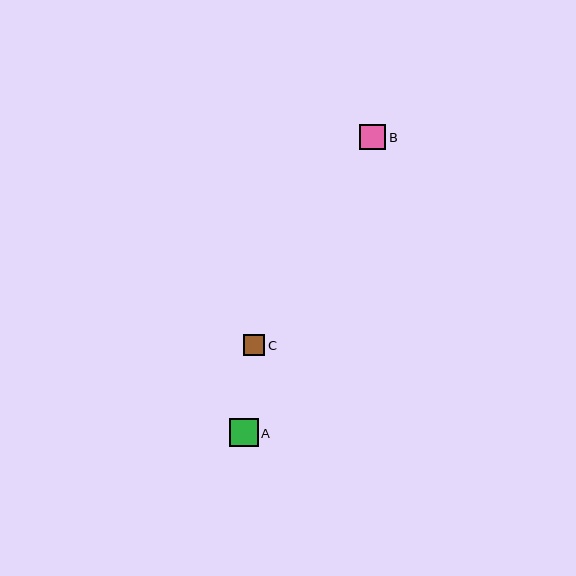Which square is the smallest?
Square C is the smallest with a size of approximately 21 pixels.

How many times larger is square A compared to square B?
Square A is approximately 1.1 times the size of square B.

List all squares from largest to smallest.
From largest to smallest: A, B, C.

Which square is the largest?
Square A is the largest with a size of approximately 29 pixels.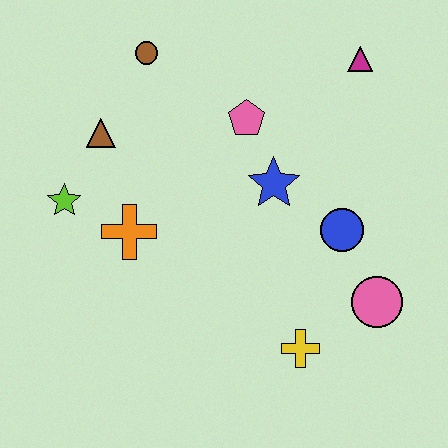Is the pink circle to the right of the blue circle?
Yes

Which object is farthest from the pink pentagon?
The yellow cross is farthest from the pink pentagon.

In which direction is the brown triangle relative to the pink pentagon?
The brown triangle is to the left of the pink pentagon.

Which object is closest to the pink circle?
The blue circle is closest to the pink circle.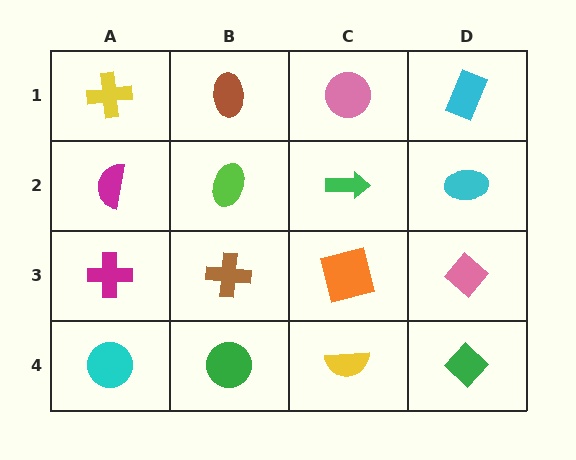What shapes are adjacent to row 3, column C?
A green arrow (row 2, column C), a yellow semicircle (row 4, column C), a brown cross (row 3, column B), a pink diamond (row 3, column D).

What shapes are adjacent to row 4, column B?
A brown cross (row 3, column B), a cyan circle (row 4, column A), a yellow semicircle (row 4, column C).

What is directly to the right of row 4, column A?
A green circle.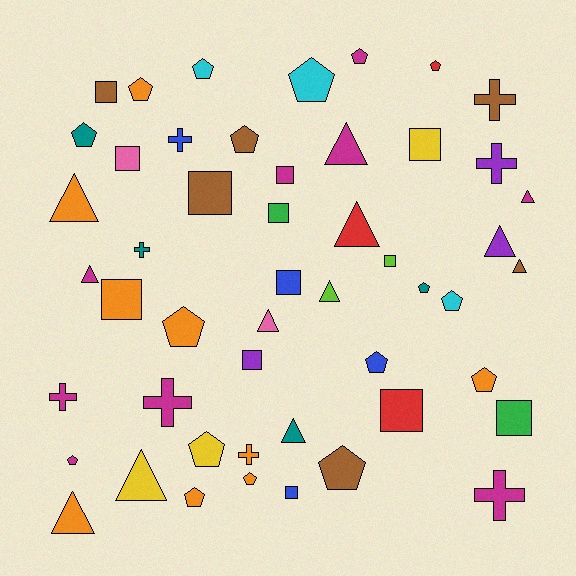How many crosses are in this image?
There are 8 crosses.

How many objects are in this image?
There are 50 objects.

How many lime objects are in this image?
There are 2 lime objects.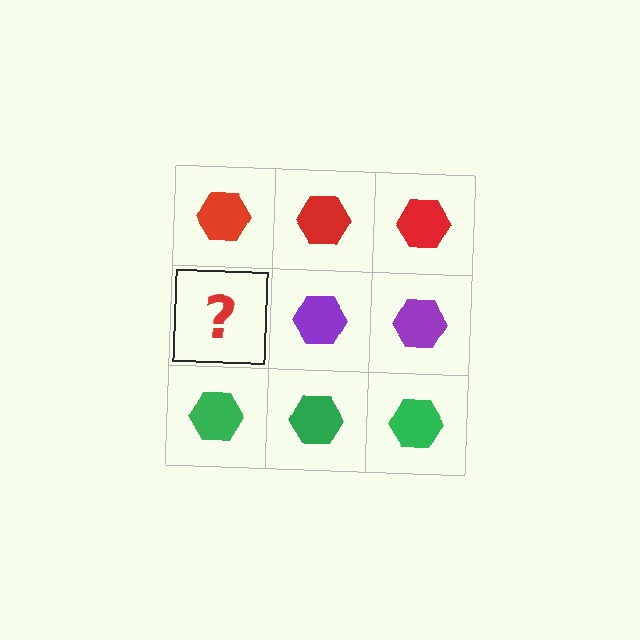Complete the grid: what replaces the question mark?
The question mark should be replaced with a purple hexagon.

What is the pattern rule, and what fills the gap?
The rule is that each row has a consistent color. The gap should be filled with a purple hexagon.